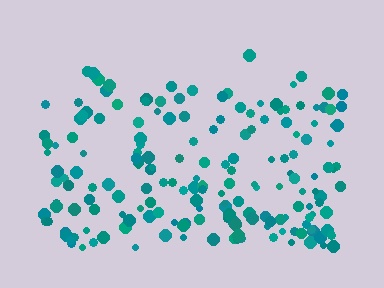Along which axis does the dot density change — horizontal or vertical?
Vertical.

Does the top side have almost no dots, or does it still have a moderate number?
Still a moderate number, just noticeably fewer than the bottom.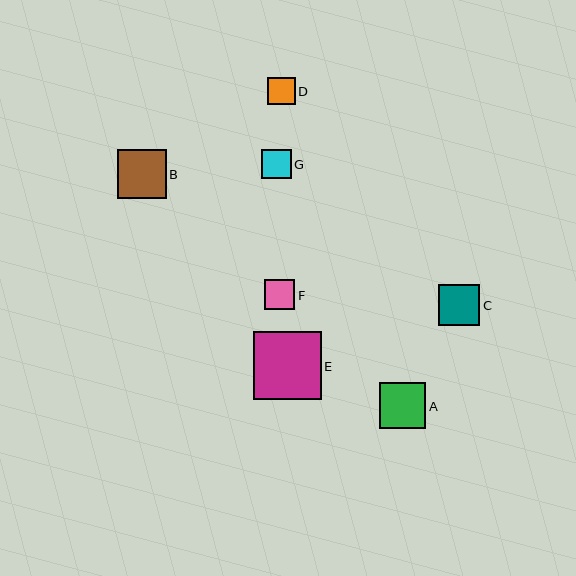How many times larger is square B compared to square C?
Square B is approximately 1.2 times the size of square C.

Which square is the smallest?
Square D is the smallest with a size of approximately 28 pixels.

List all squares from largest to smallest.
From largest to smallest: E, B, A, C, F, G, D.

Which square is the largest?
Square E is the largest with a size of approximately 68 pixels.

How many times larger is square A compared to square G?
Square A is approximately 1.5 times the size of square G.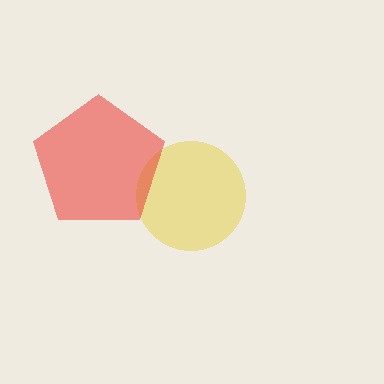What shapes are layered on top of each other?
The layered shapes are: a yellow circle, a red pentagon.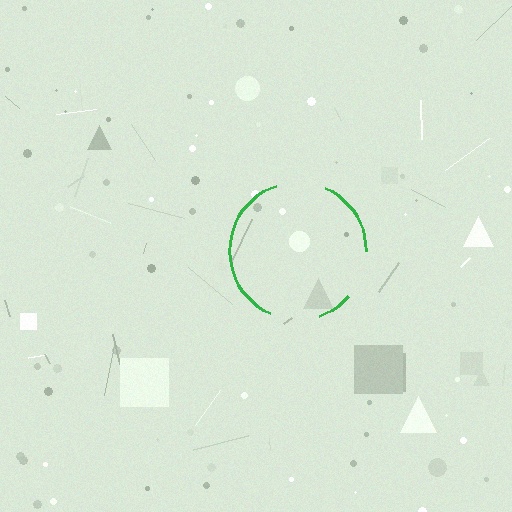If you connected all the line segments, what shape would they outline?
They would outline a circle.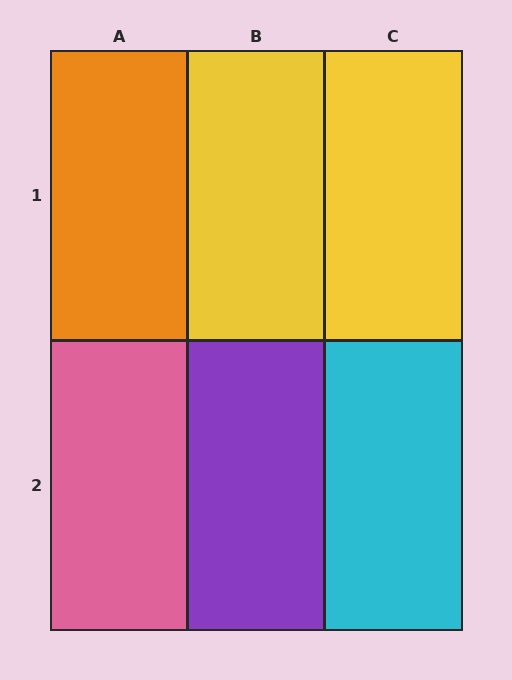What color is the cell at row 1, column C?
Yellow.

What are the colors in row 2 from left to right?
Pink, purple, cyan.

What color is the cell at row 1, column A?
Orange.